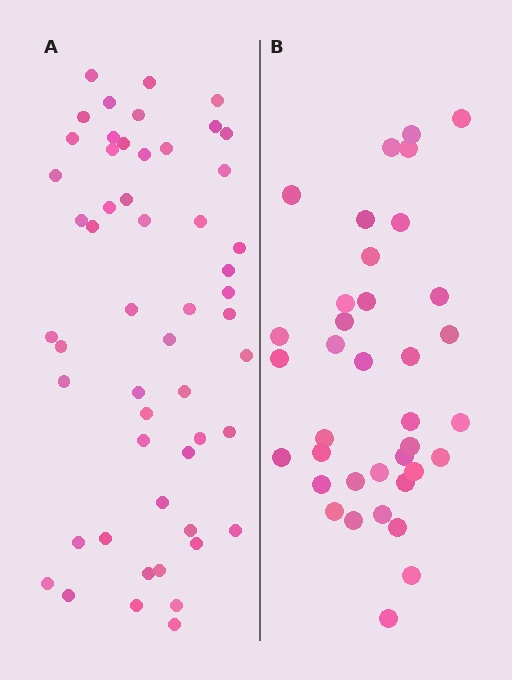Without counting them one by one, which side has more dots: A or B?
Region A (the left region) has more dots.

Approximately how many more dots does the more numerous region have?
Region A has approximately 15 more dots than region B.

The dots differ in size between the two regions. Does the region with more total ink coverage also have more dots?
No. Region B has more total ink coverage because its dots are larger, but region A actually contains more individual dots. Total area can be misleading — the number of items is what matters here.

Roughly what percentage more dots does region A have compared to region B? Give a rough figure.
About 45% more.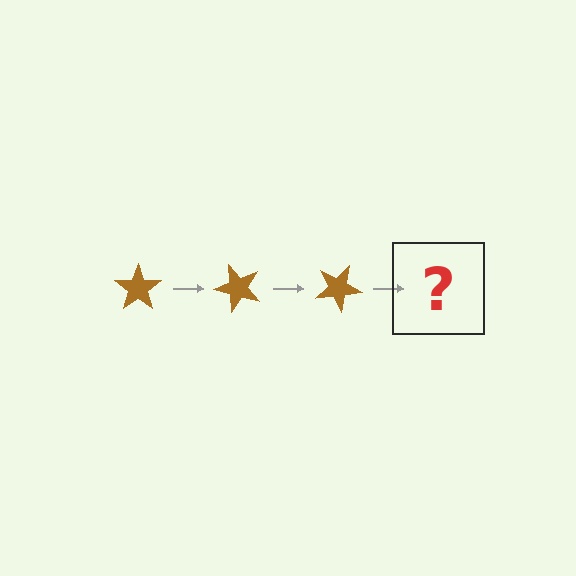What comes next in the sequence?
The next element should be a brown star rotated 150 degrees.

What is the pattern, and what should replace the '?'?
The pattern is that the star rotates 50 degrees each step. The '?' should be a brown star rotated 150 degrees.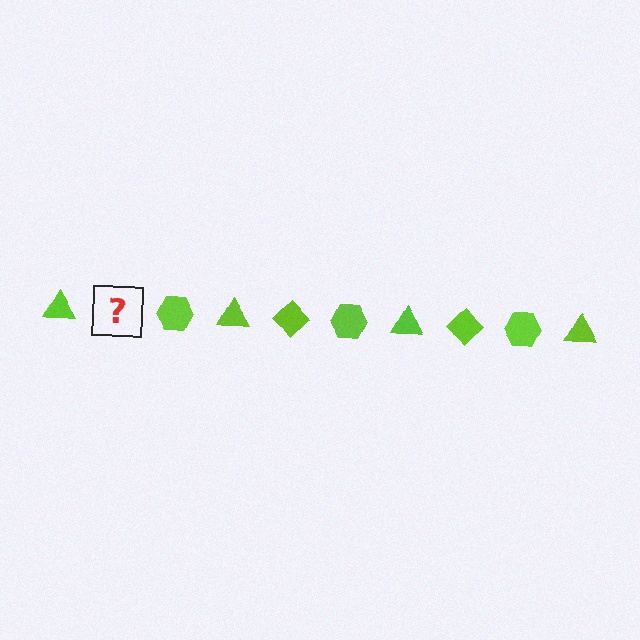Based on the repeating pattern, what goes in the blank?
The blank should be a lime diamond.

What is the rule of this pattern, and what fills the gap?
The rule is that the pattern cycles through triangle, diamond, hexagon shapes in lime. The gap should be filled with a lime diamond.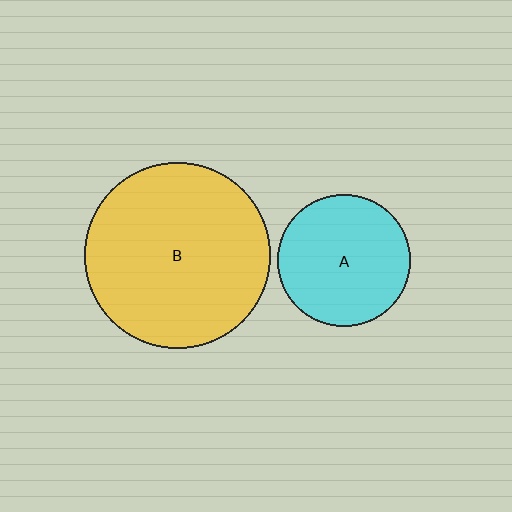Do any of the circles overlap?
No, none of the circles overlap.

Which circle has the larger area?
Circle B (yellow).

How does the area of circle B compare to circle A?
Approximately 2.0 times.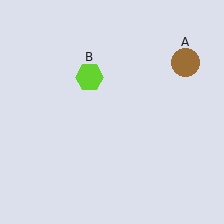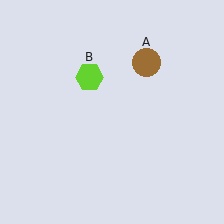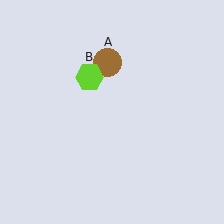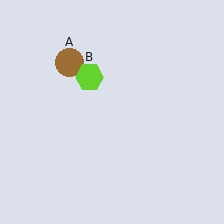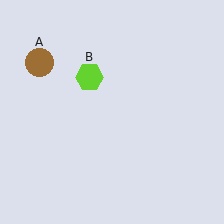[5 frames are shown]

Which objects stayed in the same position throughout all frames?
Lime hexagon (object B) remained stationary.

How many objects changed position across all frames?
1 object changed position: brown circle (object A).